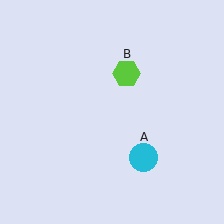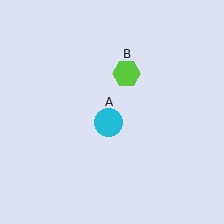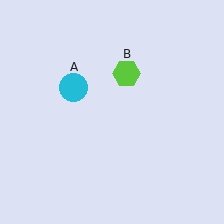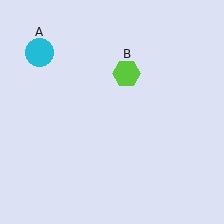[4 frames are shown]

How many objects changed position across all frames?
1 object changed position: cyan circle (object A).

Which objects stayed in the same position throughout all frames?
Lime hexagon (object B) remained stationary.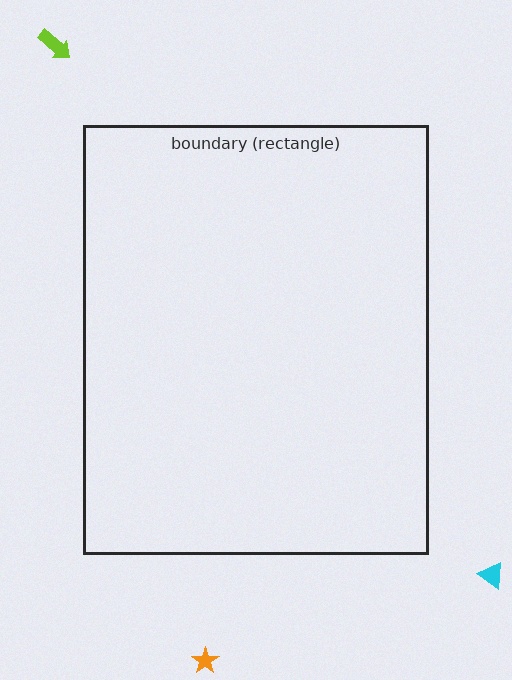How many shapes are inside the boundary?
0 inside, 3 outside.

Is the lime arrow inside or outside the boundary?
Outside.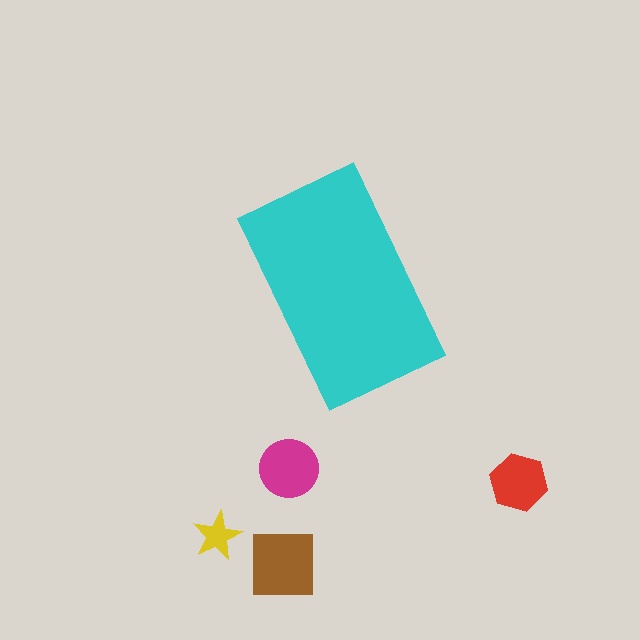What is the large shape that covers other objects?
A cyan rectangle.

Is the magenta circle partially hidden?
No, the magenta circle is fully visible.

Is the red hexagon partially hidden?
No, the red hexagon is fully visible.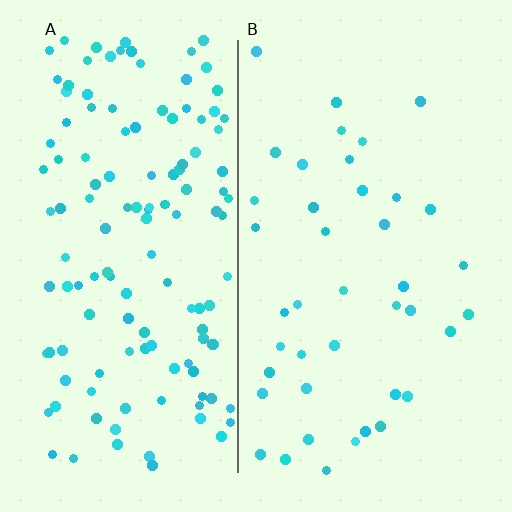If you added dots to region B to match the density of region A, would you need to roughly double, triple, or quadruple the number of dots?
Approximately triple.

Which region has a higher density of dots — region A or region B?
A (the left).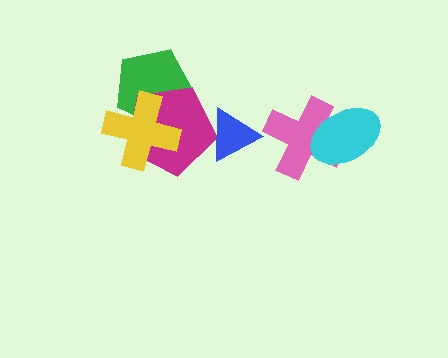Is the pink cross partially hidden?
Yes, it is partially covered by another shape.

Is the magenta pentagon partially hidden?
Yes, it is partially covered by another shape.